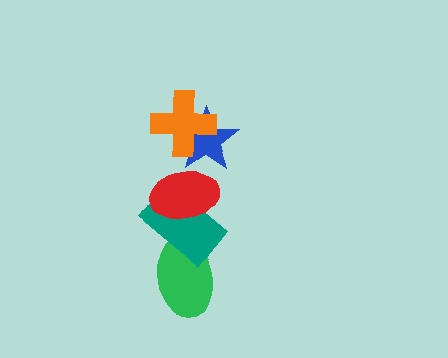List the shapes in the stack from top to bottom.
From top to bottom: the orange cross, the blue star, the red ellipse, the teal rectangle, the green ellipse.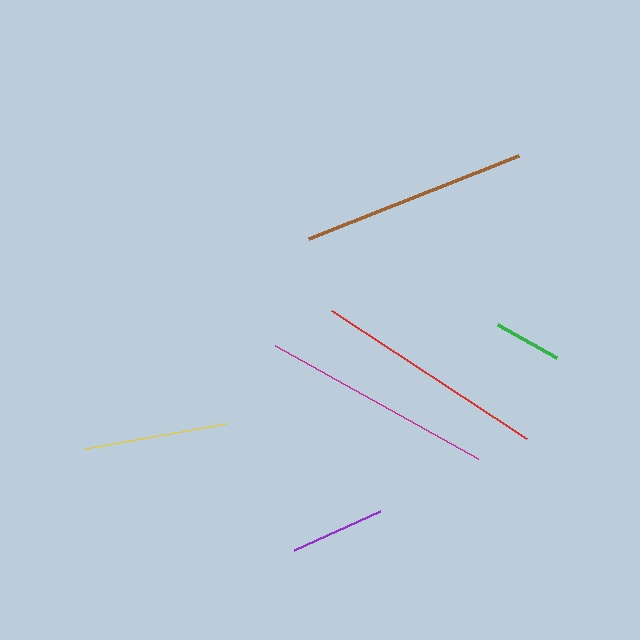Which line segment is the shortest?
The green line is the shortest at approximately 68 pixels.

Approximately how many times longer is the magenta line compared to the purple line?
The magenta line is approximately 2.5 times the length of the purple line.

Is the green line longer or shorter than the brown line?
The brown line is longer than the green line.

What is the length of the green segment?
The green segment is approximately 68 pixels long.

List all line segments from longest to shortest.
From longest to shortest: red, magenta, brown, yellow, purple, green.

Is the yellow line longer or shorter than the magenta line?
The magenta line is longer than the yellow line.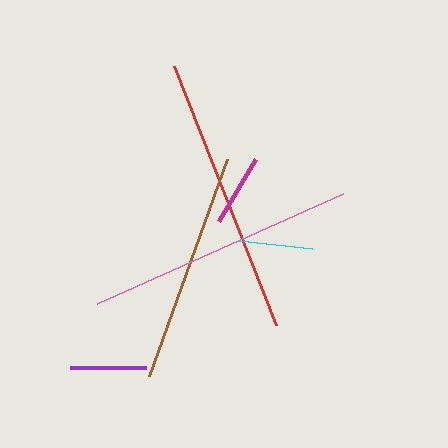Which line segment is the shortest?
The magenta line is the shortest at approximately 72 pixels.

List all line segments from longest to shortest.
From longest to shortest: red, pink, brown, purple, cyan, magenta.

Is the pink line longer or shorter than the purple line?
The pink line is longer than the purple line.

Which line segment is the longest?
The red line is the longest at approximately 278 pixels.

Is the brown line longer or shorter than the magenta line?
The brown line is longer than the magenta line.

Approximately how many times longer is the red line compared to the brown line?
The red line is approximately 1.2 times the length of the brown line.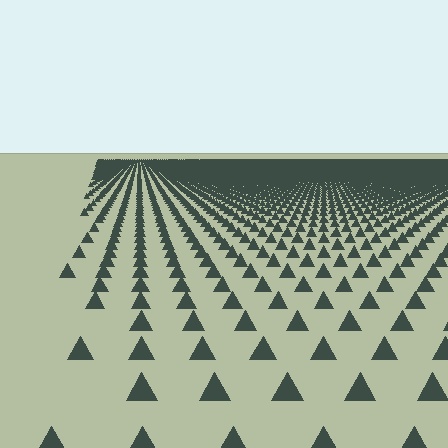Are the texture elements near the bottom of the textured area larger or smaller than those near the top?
Larger. Near the bottom, elements are closer to the viewer and appear at a bigger on-screen size.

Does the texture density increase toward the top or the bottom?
Density increases toward the top.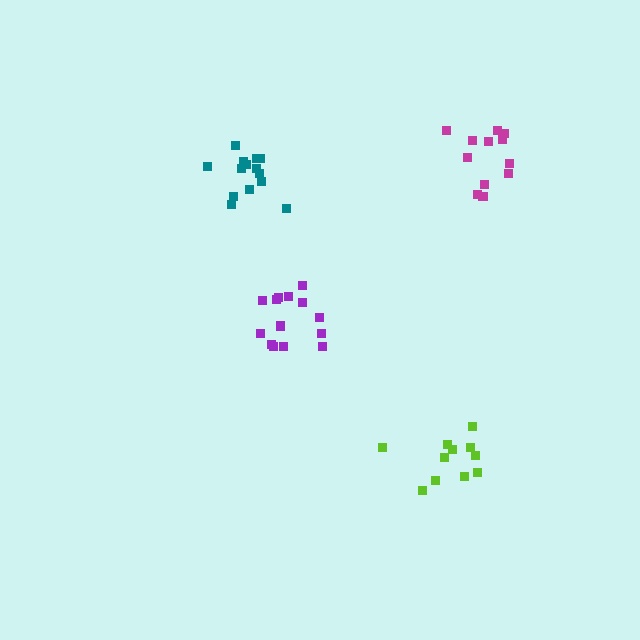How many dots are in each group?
Group 1: 11 dots, Group 2: 15 dots, Group 3: 14 dots, Group 4: 12 dots (52 total).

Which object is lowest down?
The lime cluster is bottommost.